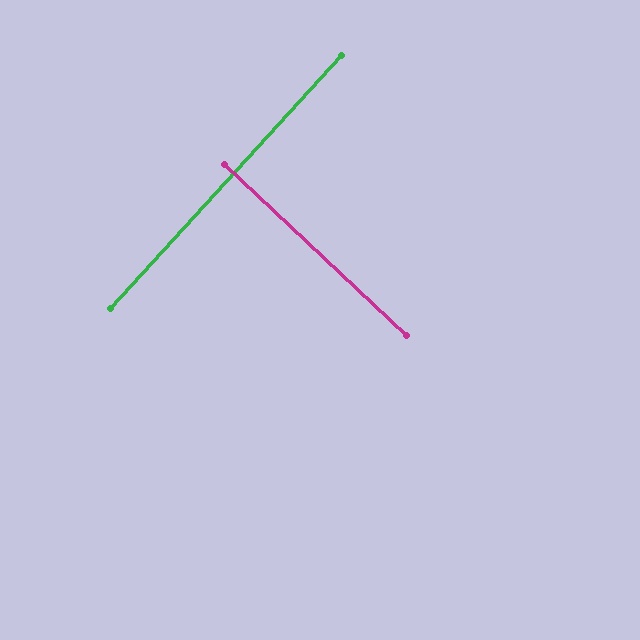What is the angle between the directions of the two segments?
Approximately 89 degrees.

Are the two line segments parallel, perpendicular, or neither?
Perpendicular — they meet at approximately 89°.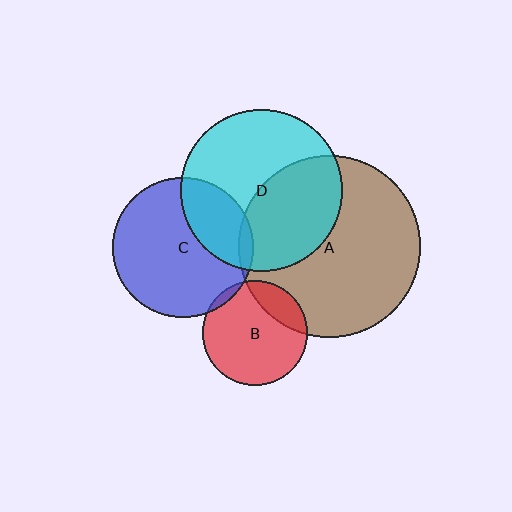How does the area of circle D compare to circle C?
Approximately 1.3 times.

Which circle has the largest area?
Circle A (brown).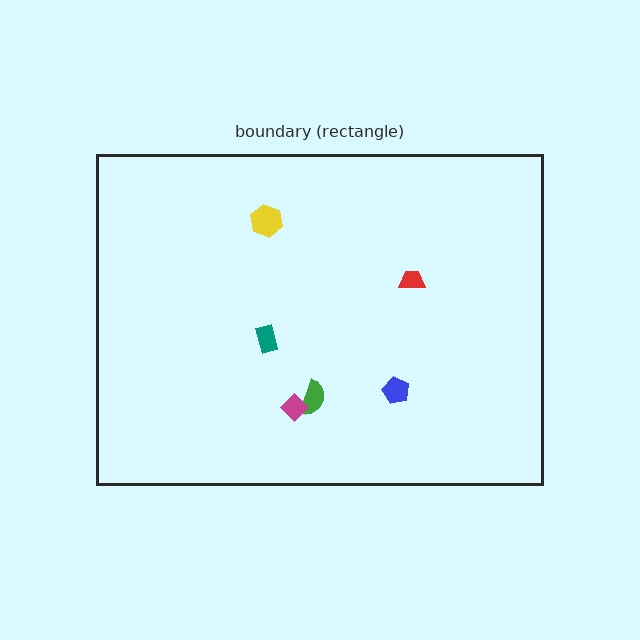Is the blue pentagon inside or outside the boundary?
Inside.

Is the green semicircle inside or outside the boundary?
Inside.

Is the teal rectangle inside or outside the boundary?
Inside.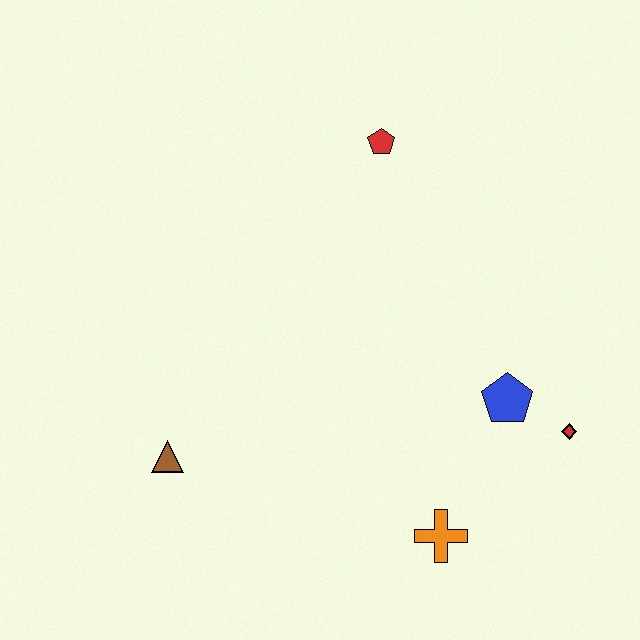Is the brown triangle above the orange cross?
Yes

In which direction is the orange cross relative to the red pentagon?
The orange cross is below the red pentagon.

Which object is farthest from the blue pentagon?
The brown triangle is farthest from the blue pentagon.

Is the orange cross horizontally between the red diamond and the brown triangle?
Yes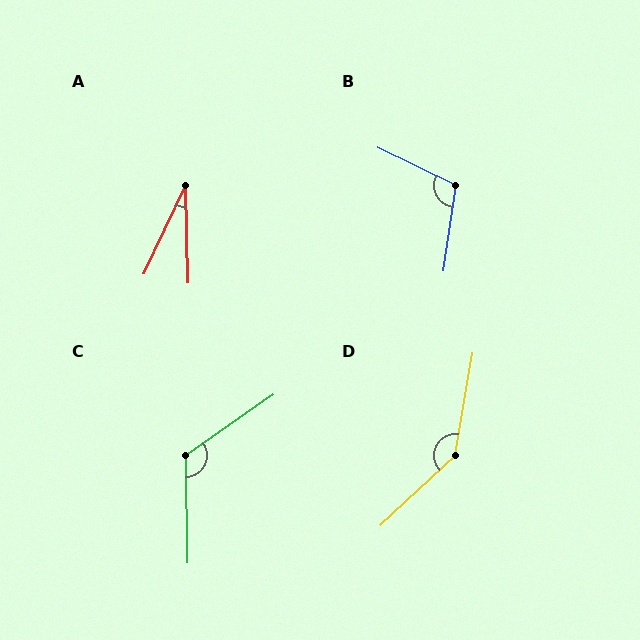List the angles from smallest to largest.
A (27°), B (108°), C (124°), D (142°).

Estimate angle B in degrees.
Approximately 108 degrees.